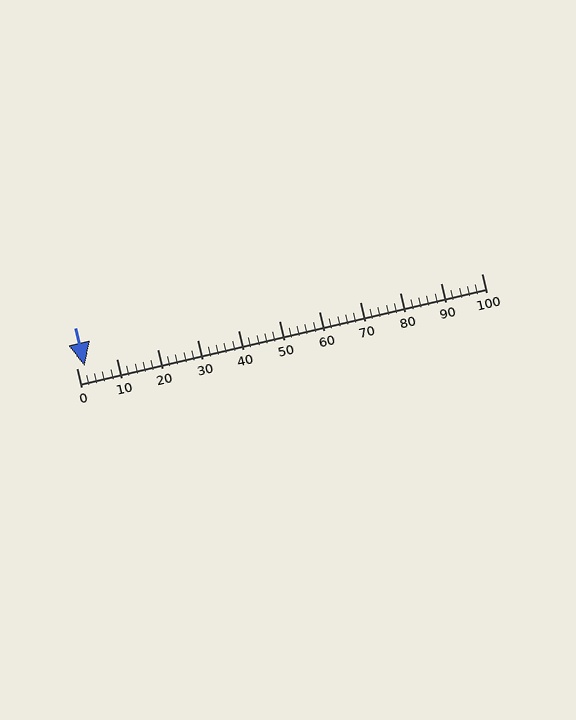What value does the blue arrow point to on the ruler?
The blue arrow points to approximately 2.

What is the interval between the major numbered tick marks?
The major tick marks are spaced 10 units apart.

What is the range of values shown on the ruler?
The ruler shows values from 0 to 100.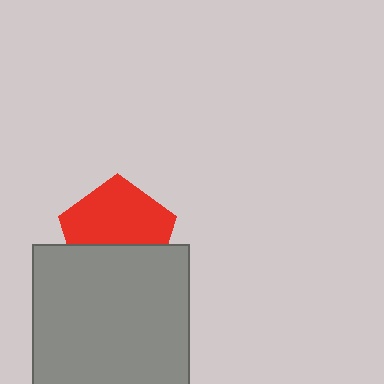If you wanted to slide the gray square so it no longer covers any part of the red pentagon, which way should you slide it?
Slide it down — that is the most direct way to separate the two shapes.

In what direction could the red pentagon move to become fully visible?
The red pentagon could move up. That would shift it out from behind the gray square entirely.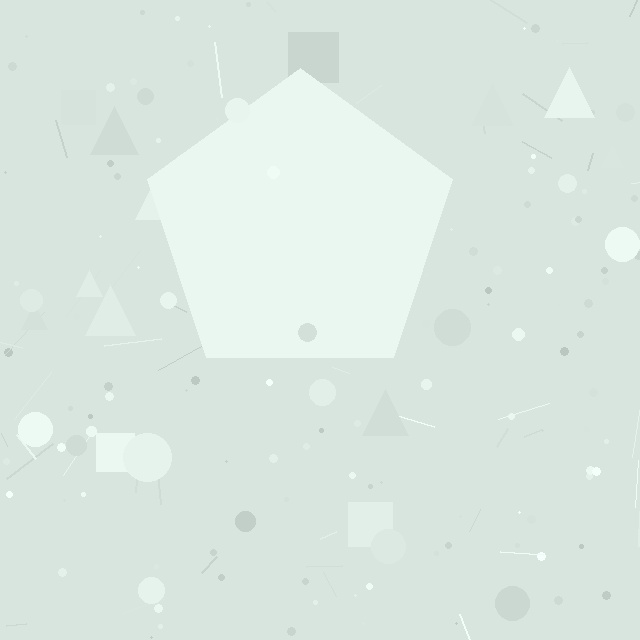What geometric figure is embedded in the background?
A pentagon is embedded in the background.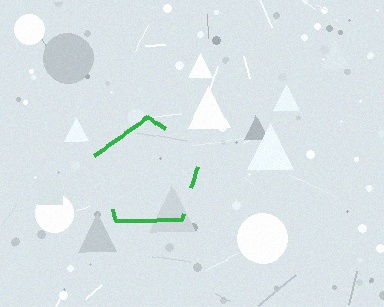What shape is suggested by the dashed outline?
The dashed outline suggests a pentagon.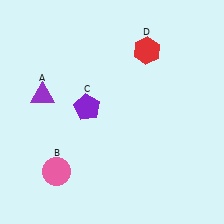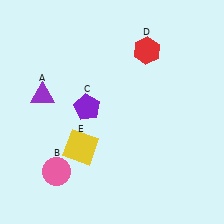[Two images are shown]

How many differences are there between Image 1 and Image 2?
There is 1 difference between the two images.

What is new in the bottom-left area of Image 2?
A yellow square (E) was added in the bottom-left area of Image 2.